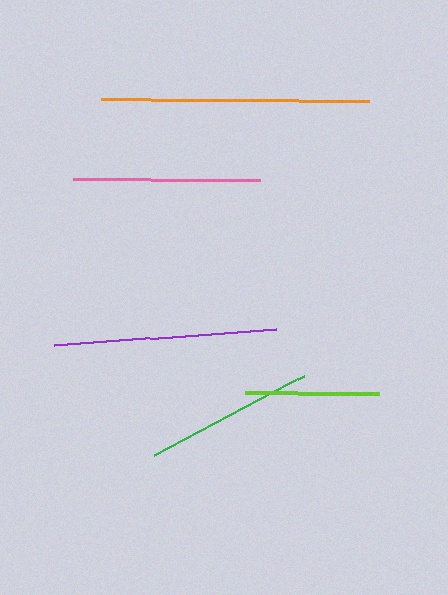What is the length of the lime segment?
The lime segment is approximately 134 pixels long.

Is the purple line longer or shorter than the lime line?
The purple line is longer than the lime line.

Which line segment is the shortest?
The lime line is the shortest at approximately 134 pixels.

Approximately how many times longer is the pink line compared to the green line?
The pink line is approximately 1.1 times the length of the green line.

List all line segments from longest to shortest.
From longest to shortest: orange, purple, pink, green, lime.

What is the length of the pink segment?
The pink segment is approximately 187 pixels long.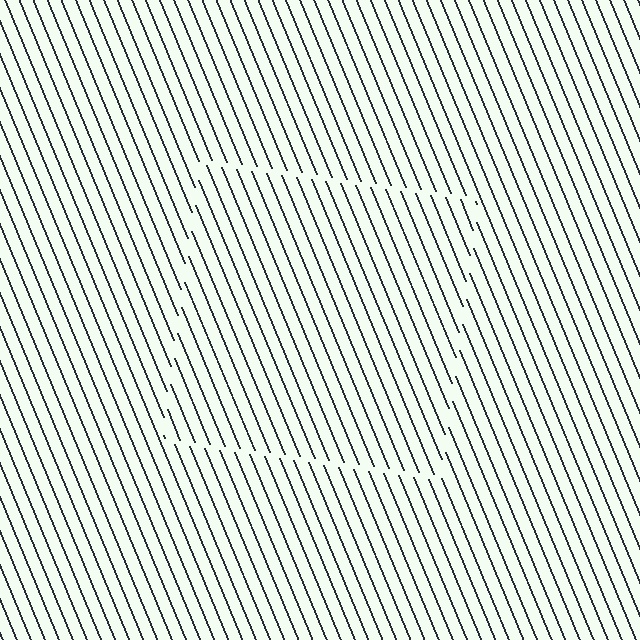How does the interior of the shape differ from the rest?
The interior of the shape contains the same grating, shifted by half a period — the contour is defined by the phase discontinuity where line-ends from the inner and outer gratings abut.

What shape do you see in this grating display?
An illusory square. The interior of the shape contains the same grating, shifted by half a period — the contour is defined by the phase discontinuity where line-ends from the inner and outer gratings abut.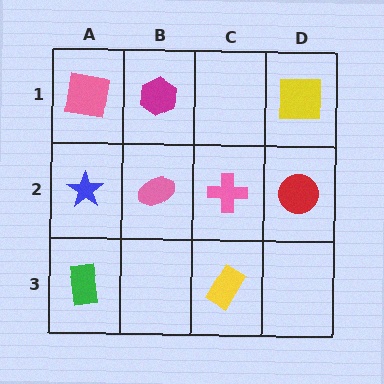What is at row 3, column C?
A yellow rectangle.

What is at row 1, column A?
A pink square.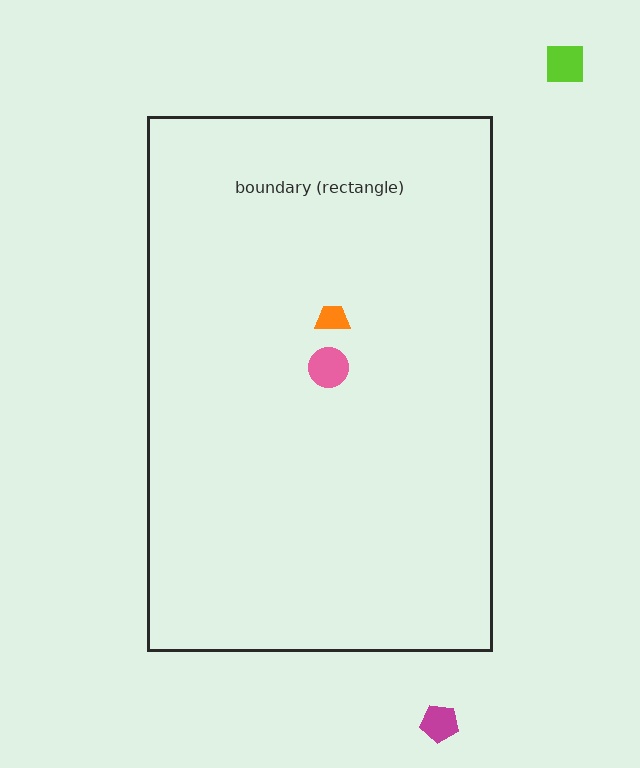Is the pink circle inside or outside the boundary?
Inside.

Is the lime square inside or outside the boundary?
Outside.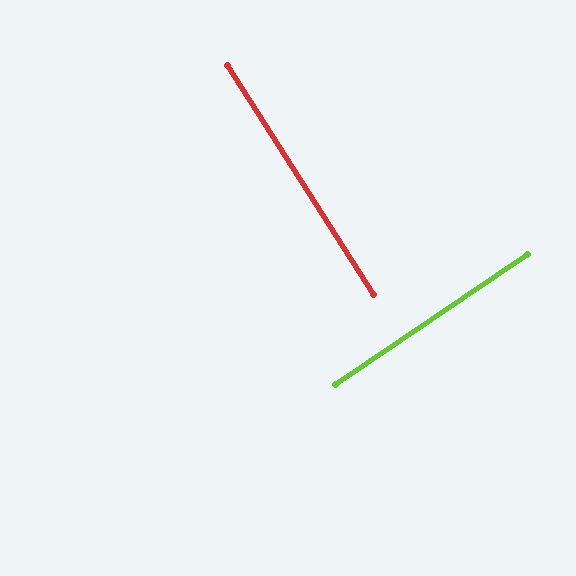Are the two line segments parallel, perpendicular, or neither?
Perpendicular — they meet at approximately 89°.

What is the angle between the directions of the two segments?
Approximately 89 degrees.